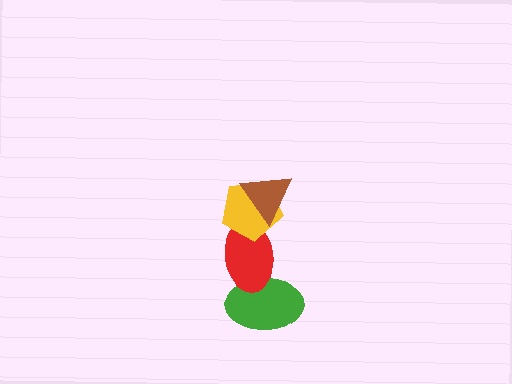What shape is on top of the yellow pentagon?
The brown triangle is on top of the yellow pentagon.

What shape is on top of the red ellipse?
The yellow pentagon is on top of the red ellipse.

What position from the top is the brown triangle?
The brown triangle is 1st from the top.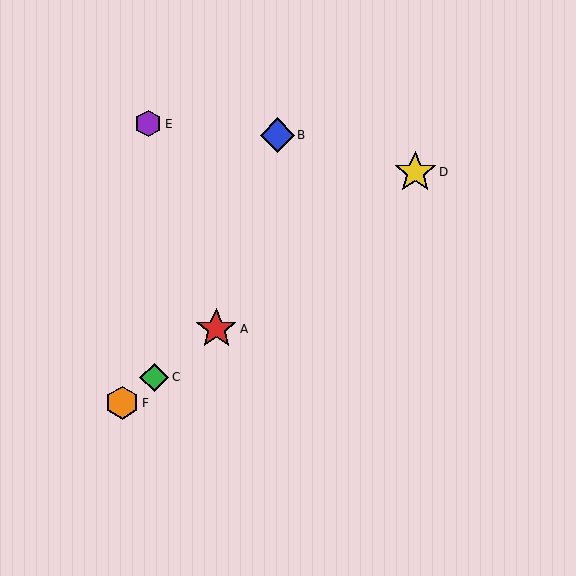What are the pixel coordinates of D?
Object D is at (415, 172).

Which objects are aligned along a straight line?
Objects A, C, D, F are aligned along a straight line.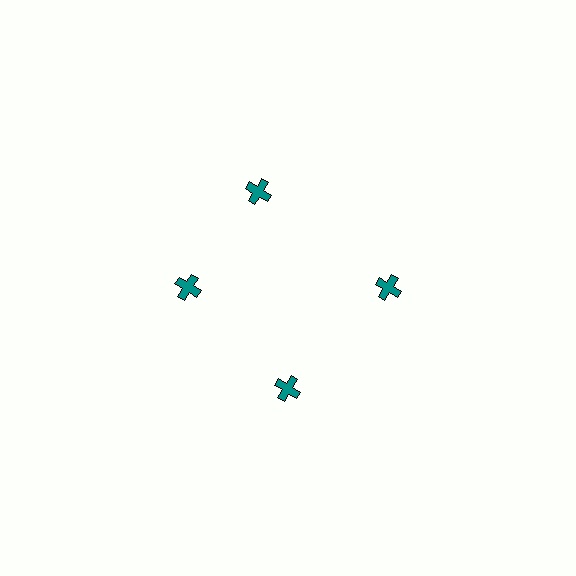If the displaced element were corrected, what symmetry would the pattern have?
It would have 4-fold rotational symmetry — the pattern would map onto itself every 90 degrees.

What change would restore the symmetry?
The symmetry would be restored by rotating it back into even spacing with its neighbors so that all 4 crosses sit at equal angles and equal distance from the center.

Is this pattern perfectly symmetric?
No. The 4 teal crosses are arranged in a ring, but one element near the 12 o'clock position is rotated out of alignment along the ring, breaking the 4-fold rotational symmetry.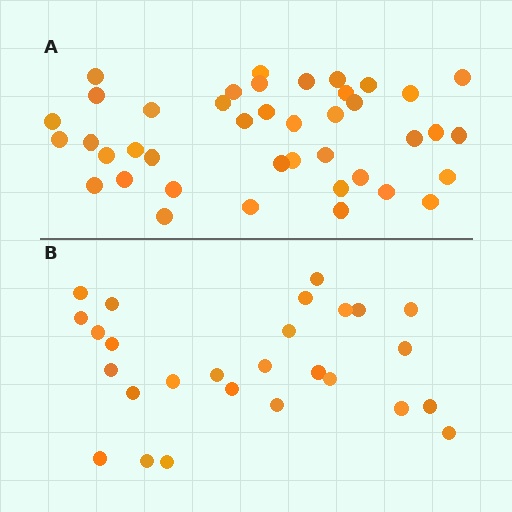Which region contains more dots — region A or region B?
Region A (the top region) has more dots.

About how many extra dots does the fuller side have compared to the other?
Region A has approximately 15 more dots than region B.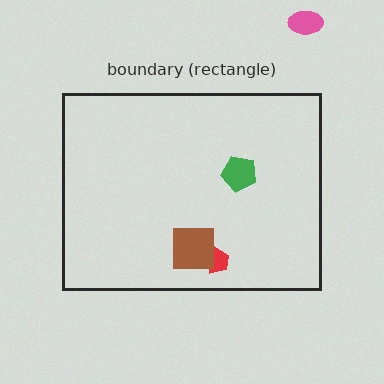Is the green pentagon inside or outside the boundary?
Inside.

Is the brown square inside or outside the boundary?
Inside.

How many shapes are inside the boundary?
3 inside, 1 outside.